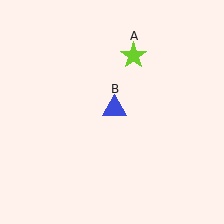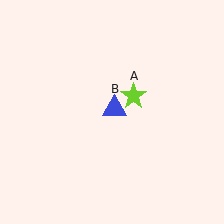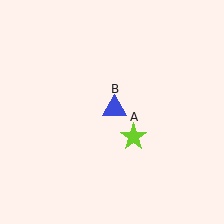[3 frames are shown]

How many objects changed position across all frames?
1 object changed position: lime star (object A).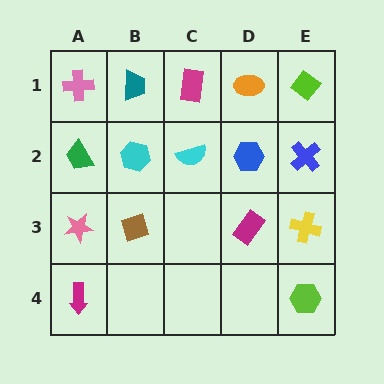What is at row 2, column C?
A cyan semicircle.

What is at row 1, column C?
A magenta rectangle.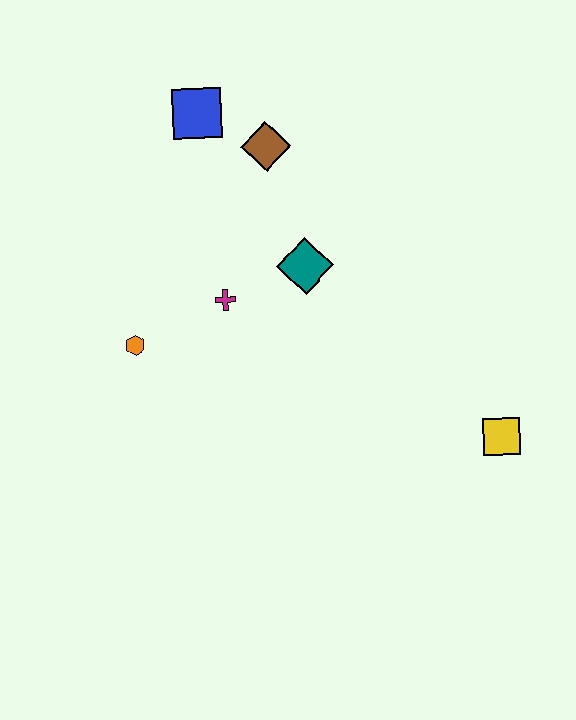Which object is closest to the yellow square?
The teal diamond is closest to the yellow square.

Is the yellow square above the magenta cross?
No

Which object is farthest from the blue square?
The yellow square is farthest from the blue square.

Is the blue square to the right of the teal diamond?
No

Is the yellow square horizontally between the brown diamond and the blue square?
No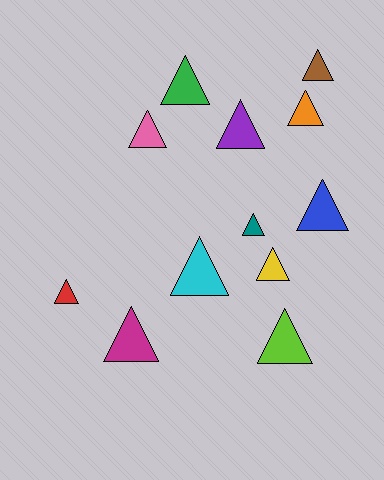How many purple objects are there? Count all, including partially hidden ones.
There is 1 purple object.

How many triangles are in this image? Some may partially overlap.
There are 12 triangles.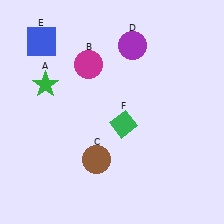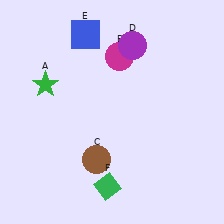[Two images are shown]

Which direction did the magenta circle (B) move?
The magenta circle (B) moved right.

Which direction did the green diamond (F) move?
The green diamond (F) moved down.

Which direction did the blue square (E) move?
The blue square (E) moved right.